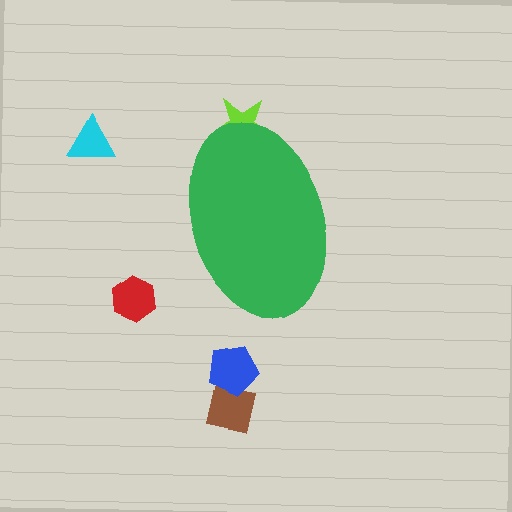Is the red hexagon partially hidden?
No, the red hexagon is fully visible.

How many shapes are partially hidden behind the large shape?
1 shape is partially hidden.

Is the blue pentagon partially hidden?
No, the blue pentagon is fully visible.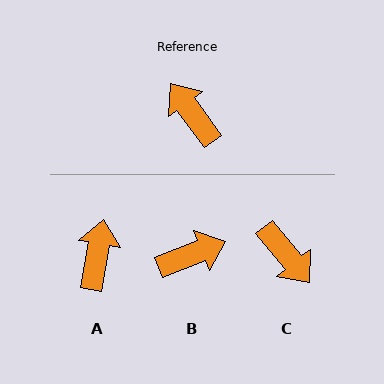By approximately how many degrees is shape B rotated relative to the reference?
Approximately 105 degrees clockwise.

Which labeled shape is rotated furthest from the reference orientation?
C, about 177 degrees away.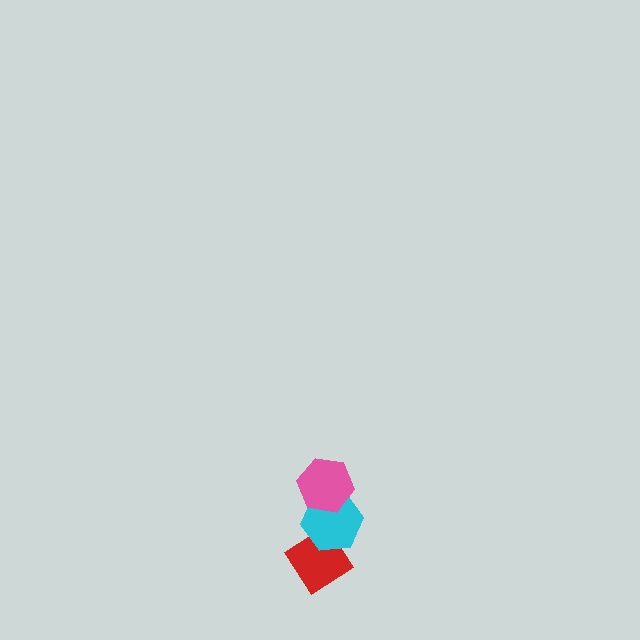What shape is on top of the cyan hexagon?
The pink hexagon is on top of the cyan hexagon.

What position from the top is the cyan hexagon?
The cyan hexagon is 2nd from the top.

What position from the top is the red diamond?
The red diamond is 3rd from the top.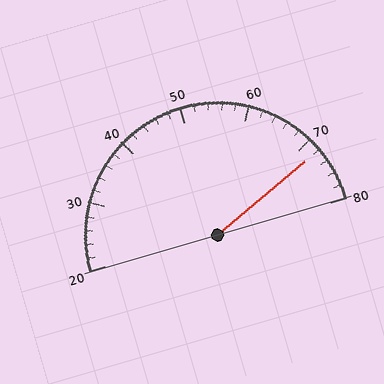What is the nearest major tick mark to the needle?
The nearest major tick mark is 70.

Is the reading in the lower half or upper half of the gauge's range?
The reading is in the upper half of the range (20 to 80).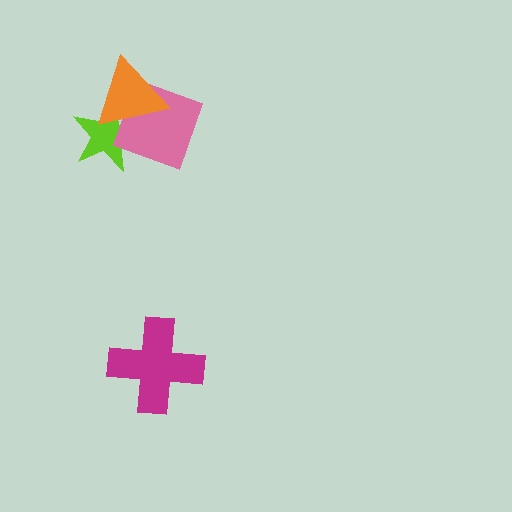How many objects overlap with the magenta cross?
0 objects overlap with the magenta cross.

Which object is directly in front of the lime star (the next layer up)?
The pink diamond is directly in front of the lime star.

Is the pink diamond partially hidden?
Yes, it is partially covered by another shape.